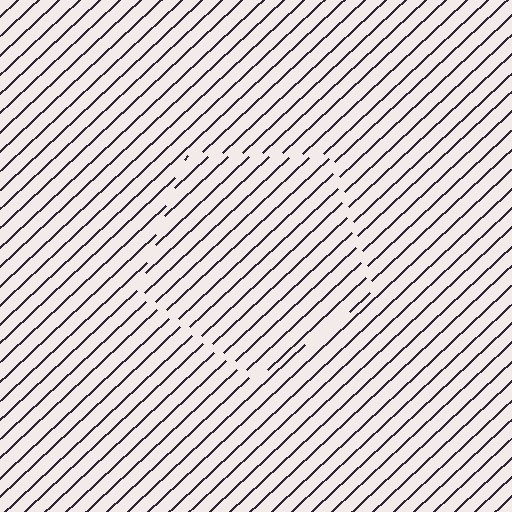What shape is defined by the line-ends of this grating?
An illusory pentagon. The interior of the shape contains the same grating, shifted by half a period — the contour is defined by the phase discontinuity where line-ends from the inner and outer gratings abut.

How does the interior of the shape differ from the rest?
The interior of the shape contains the same grating, shifted by half a period — the contour is defined by the phase discontinuity where line-ends from the inner and outer gratings abut.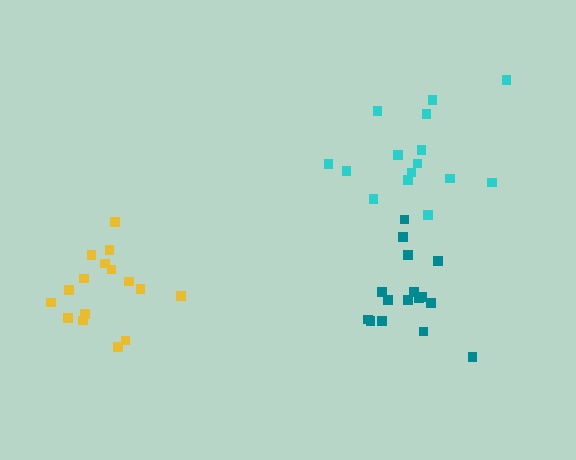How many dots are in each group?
Group 1: 16 dots, Group 2: 15 dots, Group 3: 16 dots (47 total).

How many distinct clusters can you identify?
There are 3 distinct clusters.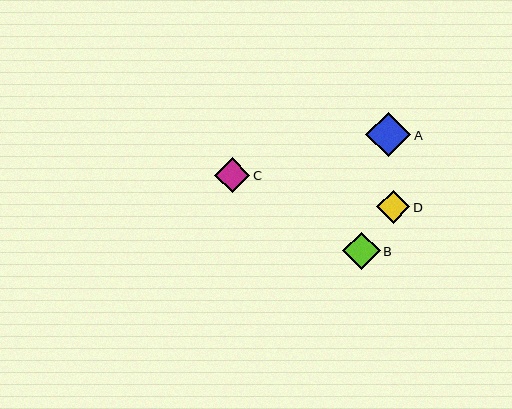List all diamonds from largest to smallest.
From largest to smallest: A, B, C, D.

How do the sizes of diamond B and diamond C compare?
Diamond B and diamond C are approximately the same size.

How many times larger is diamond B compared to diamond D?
Diamond B is approximately 1.1 times the size of diamond D.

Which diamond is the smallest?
Diamond D is the smallest with a size of approximately 33 pixels.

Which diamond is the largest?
Diamond A is the largest with a size of approximately 45 pixels.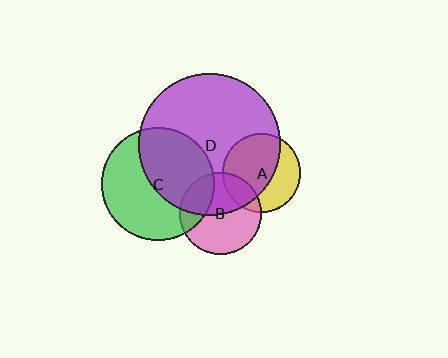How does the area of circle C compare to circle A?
Approximately 2.1 times.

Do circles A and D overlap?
Yes.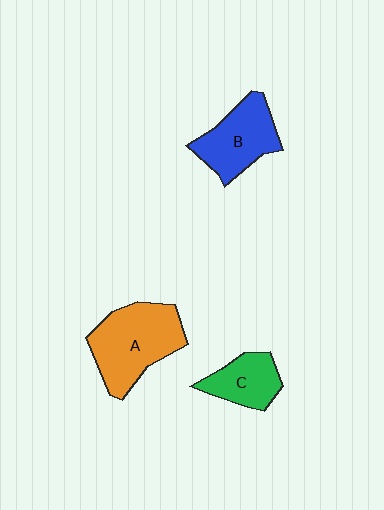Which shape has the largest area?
Shape A (orange).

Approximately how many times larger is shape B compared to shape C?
Approximately 1.4 times.